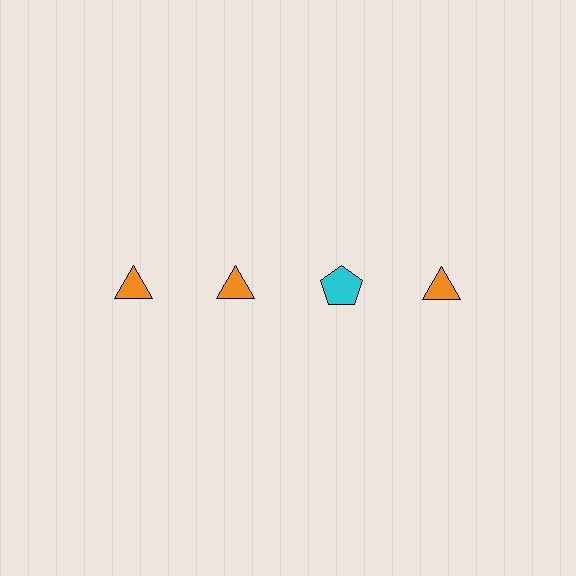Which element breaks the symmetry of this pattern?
The cyan pentagon in the top row, center column breaks the symmetry. All other shapes are orange triangles.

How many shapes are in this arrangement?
There are 4 shapes arranged in a grid pattern.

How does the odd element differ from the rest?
It differs in both color (cyan instead of orange) and shape (pentagon instead of triangle).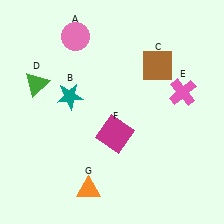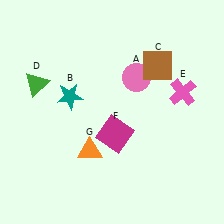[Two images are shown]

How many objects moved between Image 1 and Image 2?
2 objects moved between the two images.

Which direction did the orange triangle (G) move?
The orange triangle (G) moved up.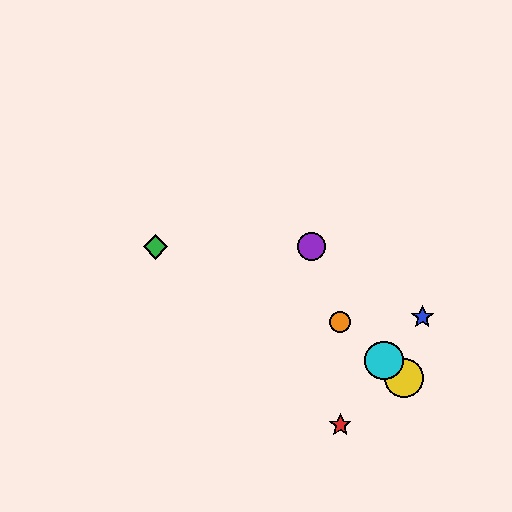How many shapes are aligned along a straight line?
3 shapes (the yellow circle, the orange circle, the cyan circle) are aligned along a straight line.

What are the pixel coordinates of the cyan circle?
The cyan circle is at (384, 361).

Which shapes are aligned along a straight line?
The yellow circle, the orange circle, the cyan circle are aligned along a straight line.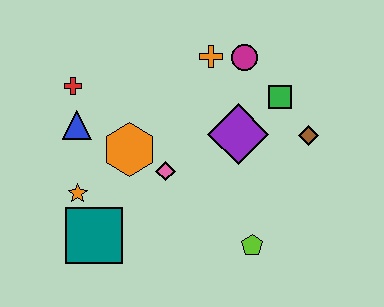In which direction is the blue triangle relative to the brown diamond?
The blue triangle is to the left of the brown diamond.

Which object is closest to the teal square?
The orange star is closest to the teal square.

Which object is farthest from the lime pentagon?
The red cross is farthest from the lime pentagon.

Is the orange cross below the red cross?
No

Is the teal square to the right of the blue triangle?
Yes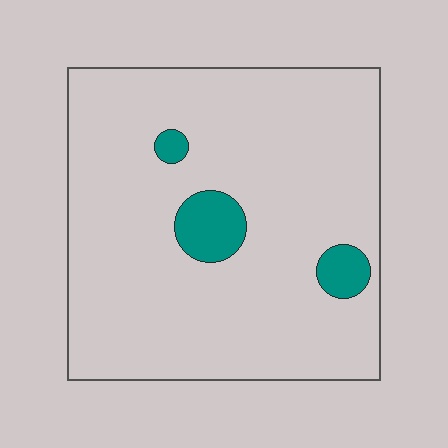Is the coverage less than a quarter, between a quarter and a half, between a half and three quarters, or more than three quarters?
Less than a quarter.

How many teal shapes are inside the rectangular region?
3.